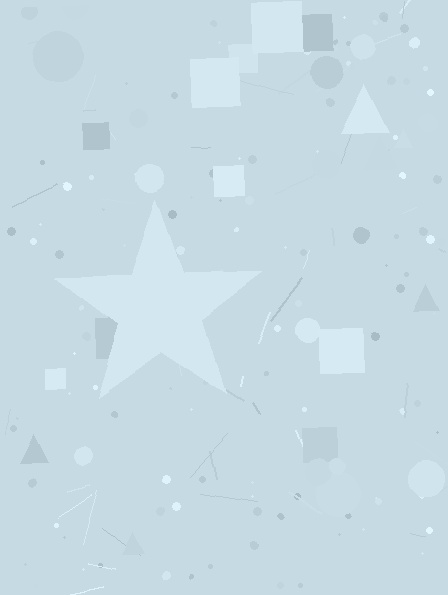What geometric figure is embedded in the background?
A star is embedded in the background.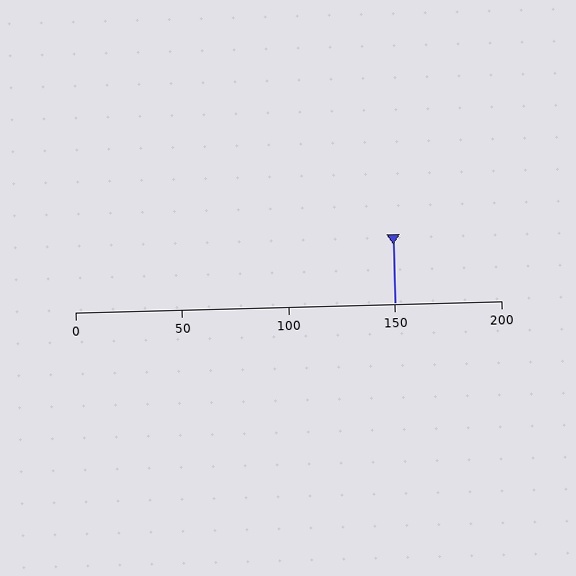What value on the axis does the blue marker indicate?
The marker indicates approximately 150.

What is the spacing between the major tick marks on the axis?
The major ticks are spaced 50 apart.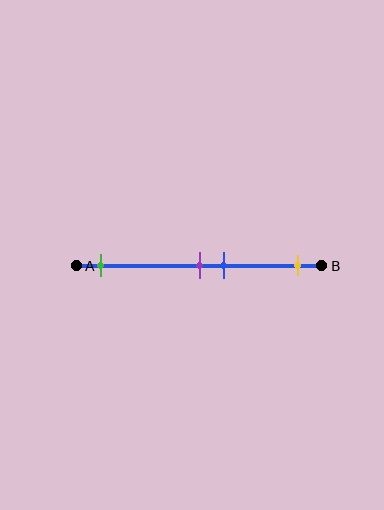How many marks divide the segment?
There are 4 marks dividing the segment.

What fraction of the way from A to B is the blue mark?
The blue mark is approximately 60% (0.6) of the way from A to B.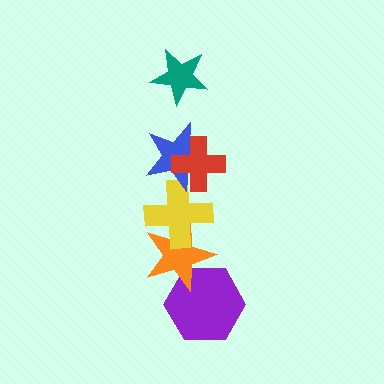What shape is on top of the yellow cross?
The blue star is on top of the yellow cross.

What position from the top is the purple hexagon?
The purple hexagon is 6th from the top.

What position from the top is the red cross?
The red cross is 2nd from the top.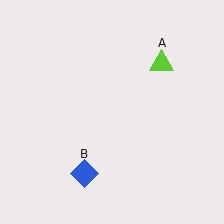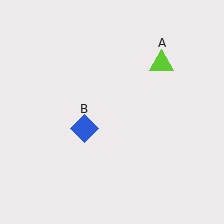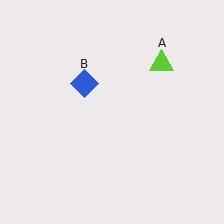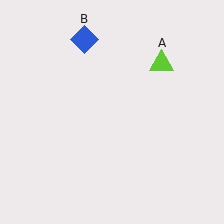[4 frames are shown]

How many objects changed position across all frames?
1 object changed position: blue diamond (object B).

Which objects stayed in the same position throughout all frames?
Lime triangle (object A) remained stationary.